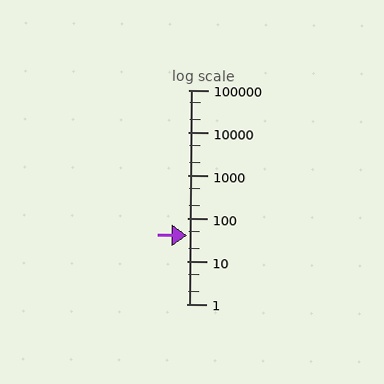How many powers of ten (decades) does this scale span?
The scale spans 5 decades, from 1 to 100000.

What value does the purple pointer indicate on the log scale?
The pointer indicates approximately 39.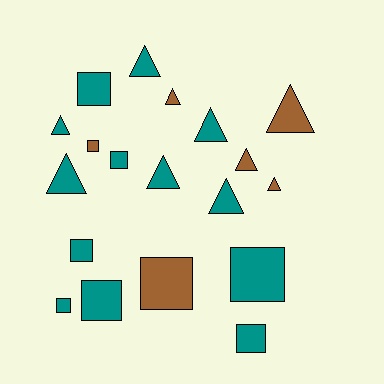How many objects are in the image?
There are 19 objects.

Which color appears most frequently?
Teal, with 13 objects.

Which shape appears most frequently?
Triangle, with 10 objects.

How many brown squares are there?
There are 2 brown squares.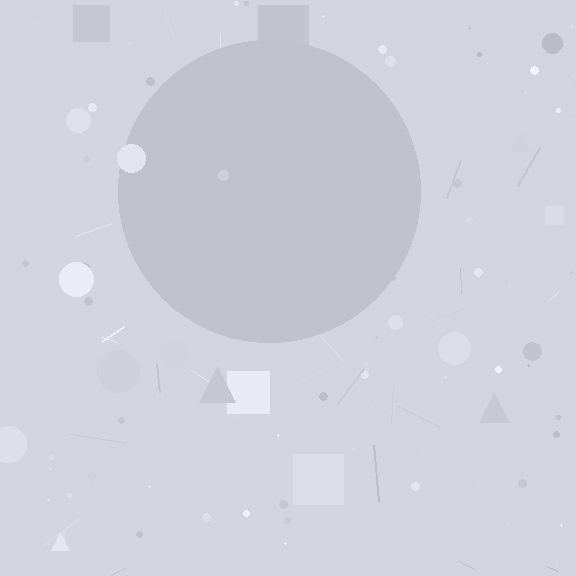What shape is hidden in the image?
A circle is hidden in the image.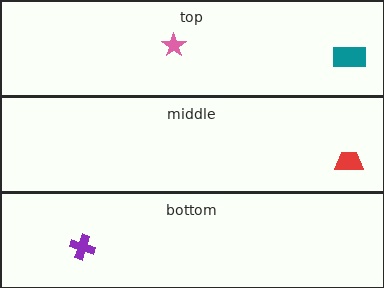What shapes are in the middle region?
The red trapezoid.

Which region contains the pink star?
The top region.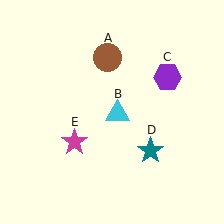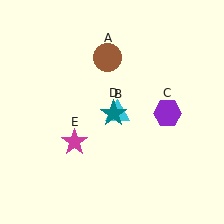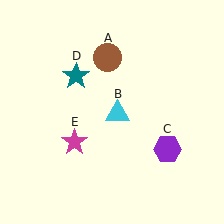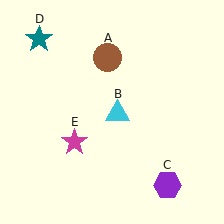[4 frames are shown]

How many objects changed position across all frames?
2 objects changed position: purple hexagon (object C), teal star (object D).